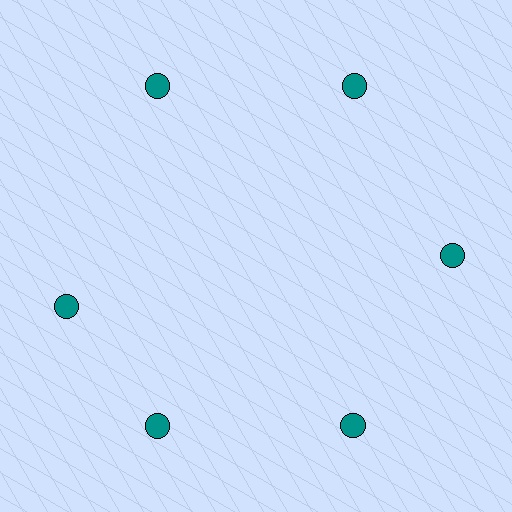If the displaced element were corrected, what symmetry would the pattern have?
It would have 6-fold rotational symmetry — the pattern would map onto itself every 60 degrees.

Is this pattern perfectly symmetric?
No. The 6 teal circles are arranged in a ring, but one element near the 9 o'clock position is rotated out of alignment along the ring, breaking the 6-fold rotational symmetry.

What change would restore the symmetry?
The symmetry would be restored by rotating it back into even spacing with its neighbors so that all 6 circles sit at equal angles and equal distance from the center.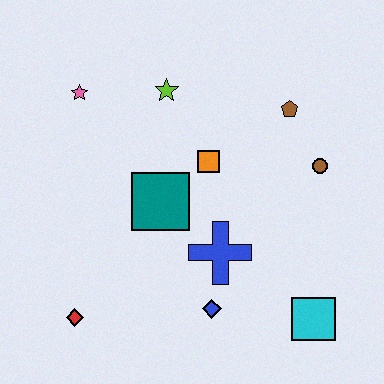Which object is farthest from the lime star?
The cyan square is farthest from the lime star.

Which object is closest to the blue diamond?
The blue cross is closest to the blue diamond.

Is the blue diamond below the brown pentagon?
Yes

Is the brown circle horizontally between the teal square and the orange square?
No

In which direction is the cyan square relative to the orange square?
The cyan square is below the orange square.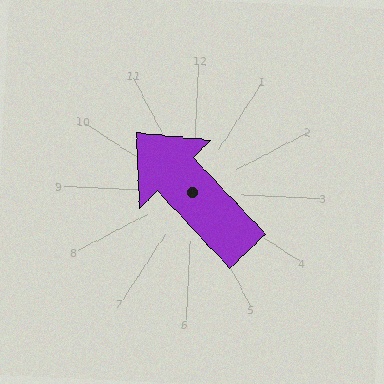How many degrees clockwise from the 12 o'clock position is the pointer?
Approximately 314 degrees.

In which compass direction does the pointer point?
Northwest.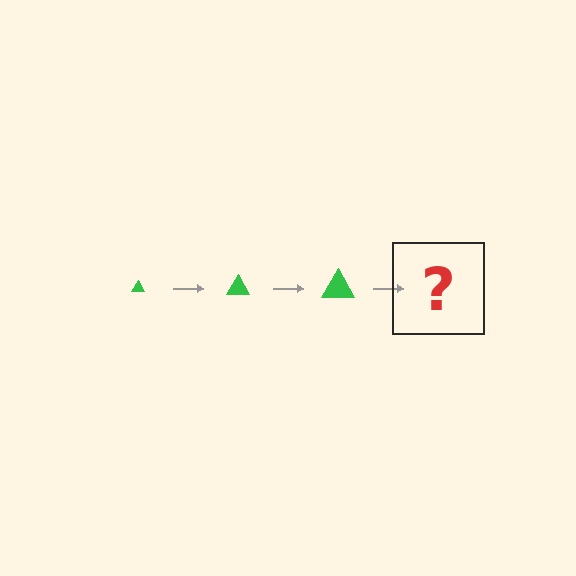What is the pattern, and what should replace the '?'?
The pattern is that the triangle gets progressively larger each step. The '?' should be a green triangle, larger than the previous one.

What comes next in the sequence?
The next element should be a green triangle, larger than the previous one.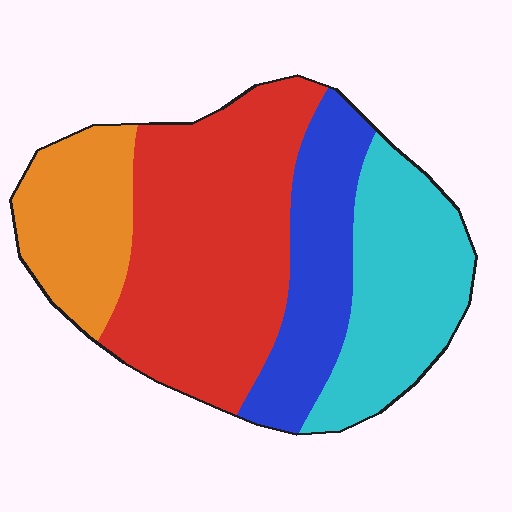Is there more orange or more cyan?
Cyan.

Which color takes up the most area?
Red, at roughly 40%.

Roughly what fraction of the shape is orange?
Orange covers about 15% of the shape.